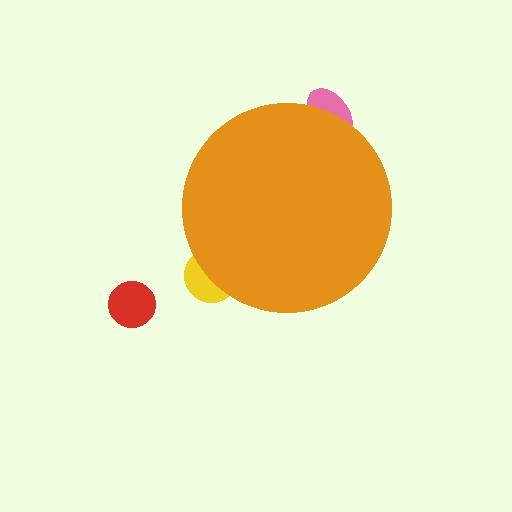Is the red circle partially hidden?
No, the red circle is fully visible.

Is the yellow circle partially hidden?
Yes, the yellow circle is partially hidden behind the orange circle.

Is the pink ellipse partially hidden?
Yes, the pink ellipse is partially hidden behind the orange circle.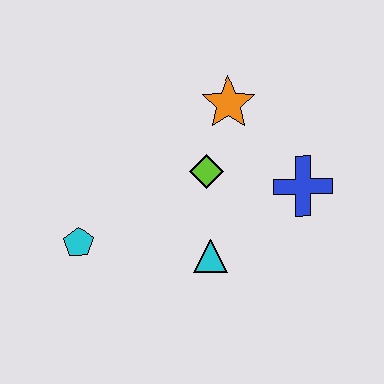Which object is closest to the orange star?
The lime diamond is closest to the orange star.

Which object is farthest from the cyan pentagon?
The blue cross is farthest from the cyan pentagon.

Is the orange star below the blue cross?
No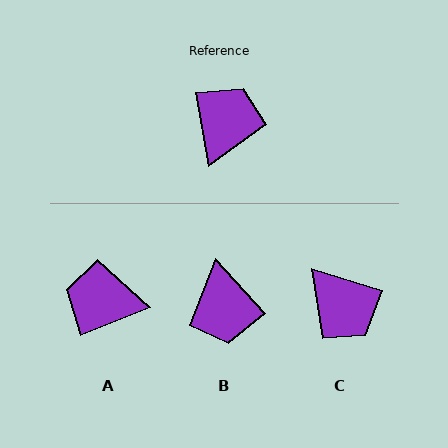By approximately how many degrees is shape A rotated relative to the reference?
Approximately 102 degrees counter-clockwise.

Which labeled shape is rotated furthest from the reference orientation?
B, about 147 degrees away.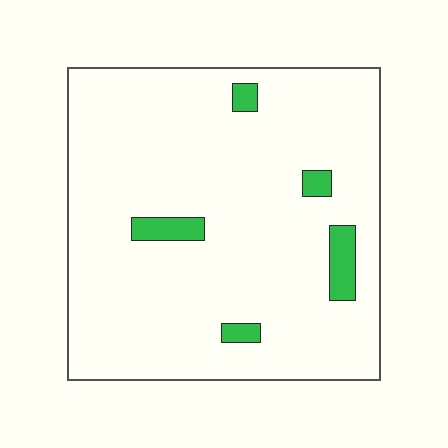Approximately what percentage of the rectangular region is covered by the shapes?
Approximately 5%.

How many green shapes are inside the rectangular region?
5.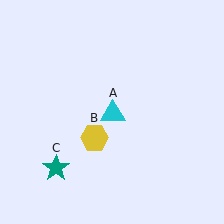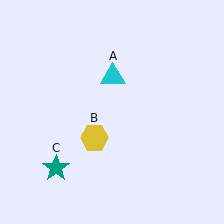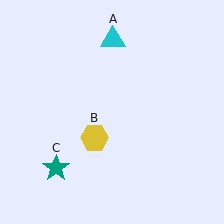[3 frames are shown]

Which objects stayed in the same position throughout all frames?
Yellow hexagon (object B) and teal star (object C) remained stationary.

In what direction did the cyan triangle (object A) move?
The cyan triangle (object A) moved up.